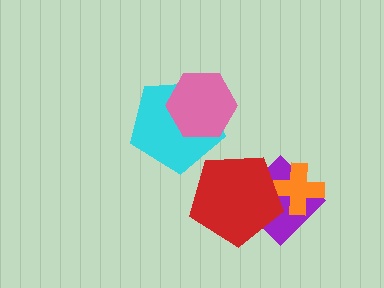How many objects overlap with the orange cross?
2 objects overlap with the orange cross.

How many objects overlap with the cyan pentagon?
1 object overlaps with the cyan pentagon.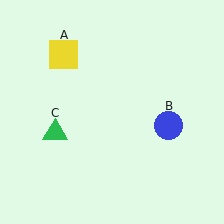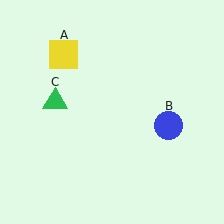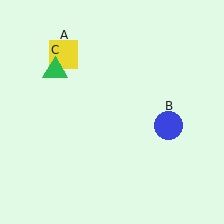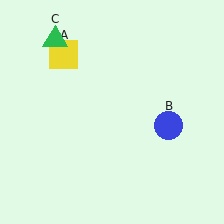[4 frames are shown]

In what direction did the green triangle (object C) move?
The green triangle (object C) moved up.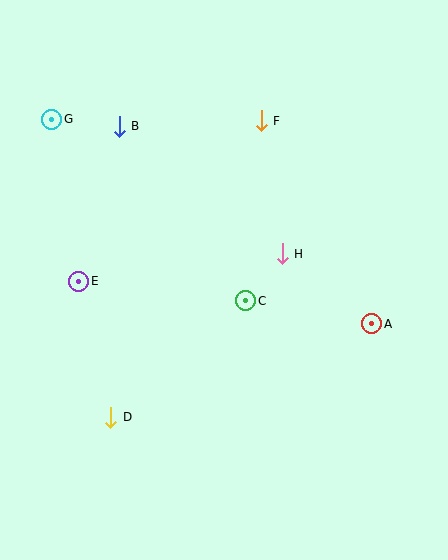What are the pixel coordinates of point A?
Point A is at (372, 324).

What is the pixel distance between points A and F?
The distance between A and F is 231 pixels.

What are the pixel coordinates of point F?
Point F is at (261, 121).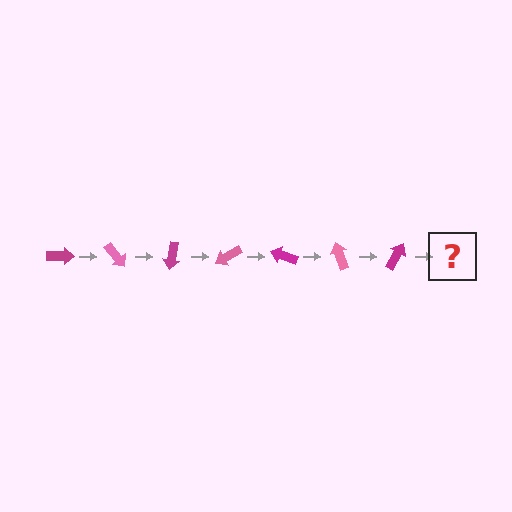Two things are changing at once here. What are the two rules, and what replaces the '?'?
The two rules are that it rotates 50 degrees each step and the color cycles through magenta and pink. The '?' should be a pink arrow, rotated 350 degrees from the start.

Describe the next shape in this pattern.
It should be a pink arrow, rotated 350 degrees from the start.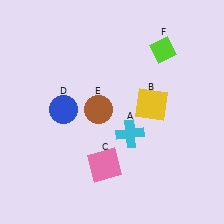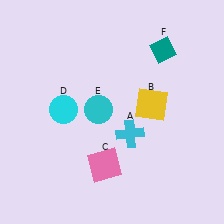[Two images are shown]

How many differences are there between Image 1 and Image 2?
There are 3 differences between the two images.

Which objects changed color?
D changed from blue to cyan. E changed from brown to cyan. F changed from lime to teal.